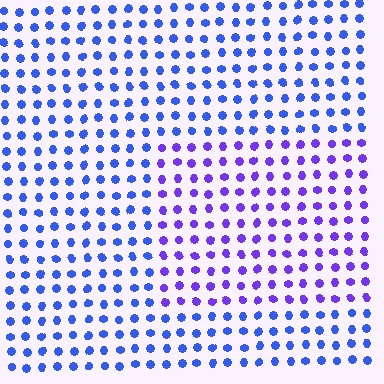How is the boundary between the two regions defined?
The boundary is defined purely by a slight shift in hue (about 33 degrees). Spacing, size, and orientation are identical on both sides.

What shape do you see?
I see a rectangle.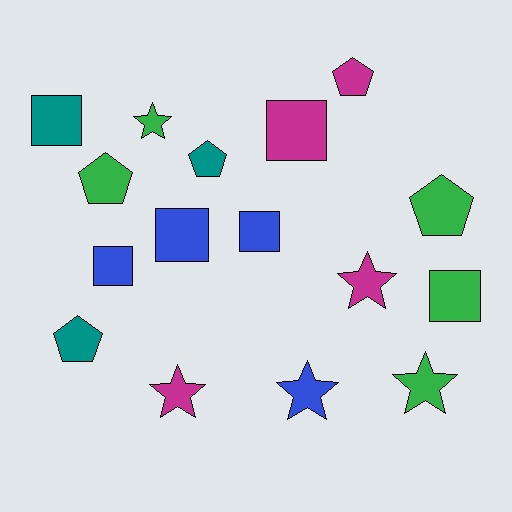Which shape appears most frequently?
Square, with 6 objects.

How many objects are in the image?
There are 16 objects.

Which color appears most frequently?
Green, with 5 objects.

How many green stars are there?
There are 2 green stars.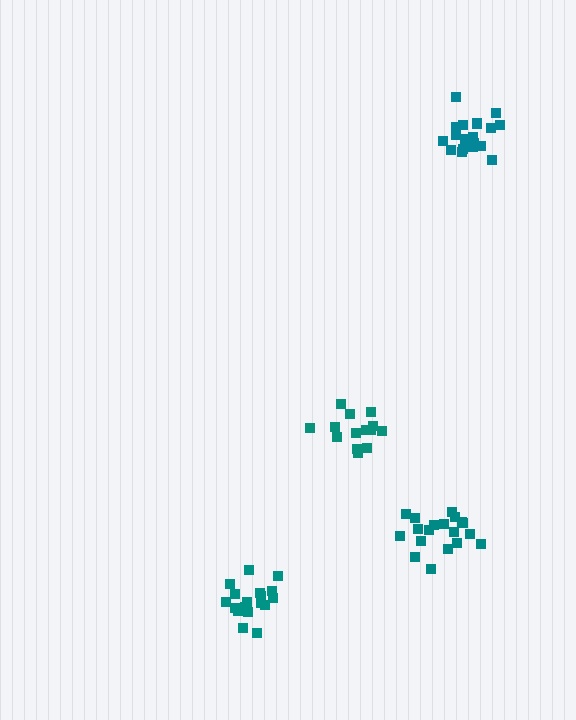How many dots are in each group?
Group 1: 14 dots, Group 2: 19 dots, Group 3: 18 dots, Group 4: 19 dots (70 total).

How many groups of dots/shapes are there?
There are 4 groups.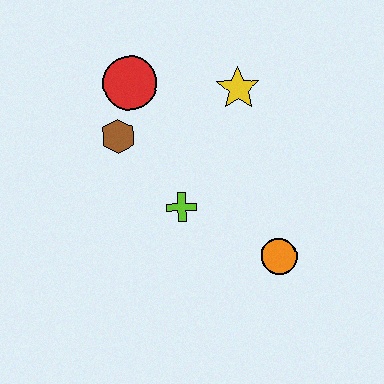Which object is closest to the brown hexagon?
The red circle is closest to the brown hexagon.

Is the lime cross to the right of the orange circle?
No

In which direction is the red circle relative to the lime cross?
The red circle is above the lime cross.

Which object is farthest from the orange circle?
The red circle is farthest from the orange circle.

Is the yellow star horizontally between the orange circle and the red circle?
Yes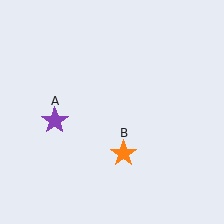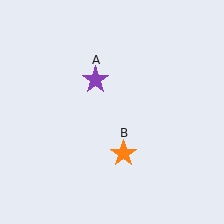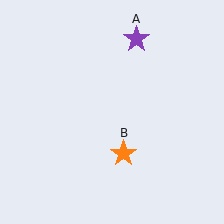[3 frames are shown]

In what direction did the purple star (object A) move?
The purple star (object A) moved up and to the right.